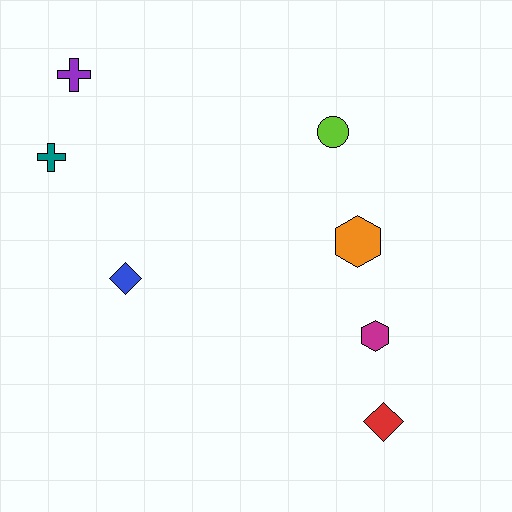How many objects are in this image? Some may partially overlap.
There are 7 objects.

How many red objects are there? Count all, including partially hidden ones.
There is 1 red object.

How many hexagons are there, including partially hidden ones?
There are 2 hexagons.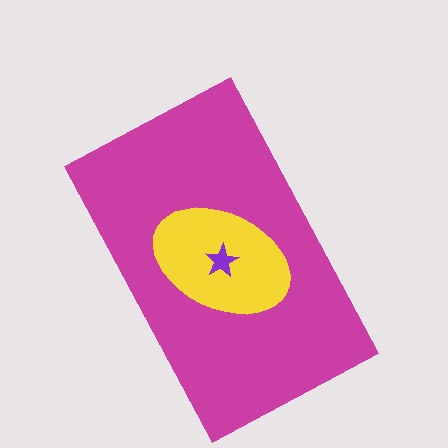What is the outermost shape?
The magenta rectangle.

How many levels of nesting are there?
3.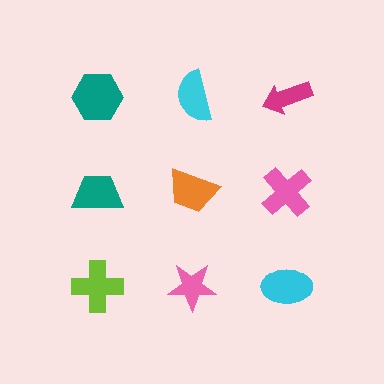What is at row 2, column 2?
An orange trapezoid.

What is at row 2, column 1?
A teal trapezoid.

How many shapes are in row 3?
3 shapes.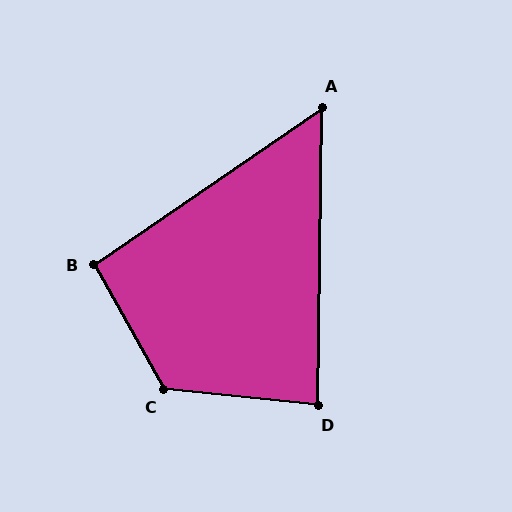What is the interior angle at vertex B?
Approximately 95 degrees (obtuse).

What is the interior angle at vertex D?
Approximately 85 degrees (acute).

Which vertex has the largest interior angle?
C, at approximately 125 degrees.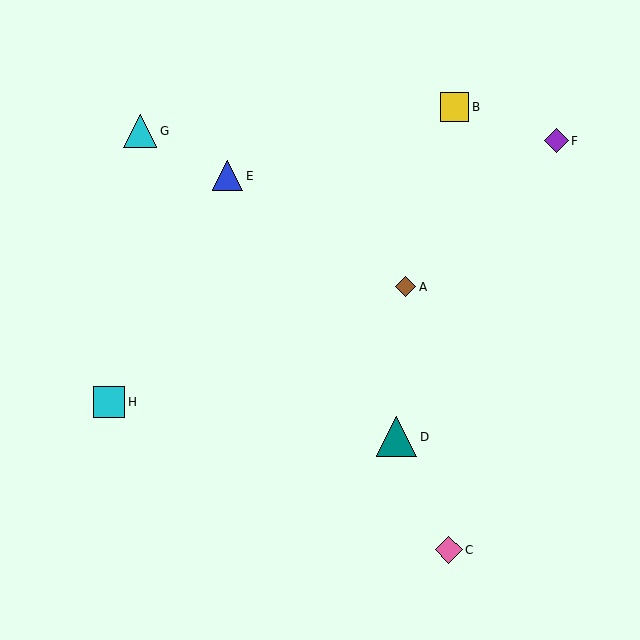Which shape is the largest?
The teal triangle (labeled D) is the largest.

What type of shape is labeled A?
Shape A is a brown diamond.